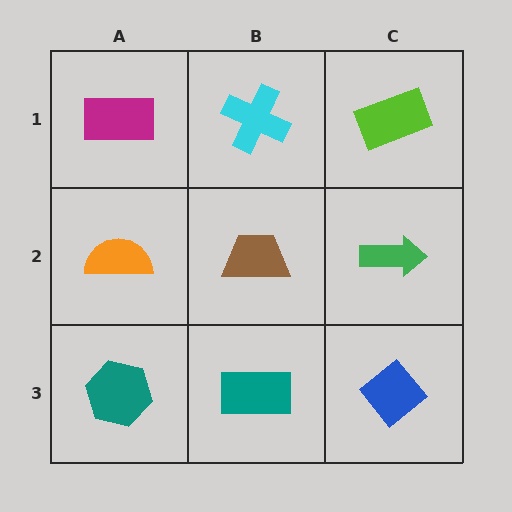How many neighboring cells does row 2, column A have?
3.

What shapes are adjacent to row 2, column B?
A cyan cross (row 1, column B), a teal rectangle (row 3, column B), an orange semicircle (row 2, column A), a green arrow (row 2, column C).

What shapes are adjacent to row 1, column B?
A brown trapezoid (row 2, column B), a magenta rectangle (row 1, column A), a lime rectangle (row 1, column C).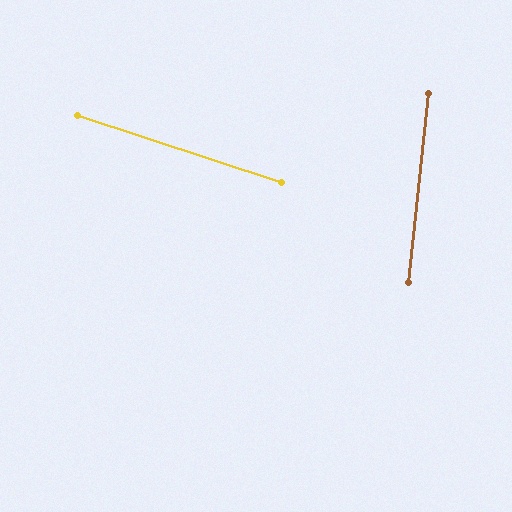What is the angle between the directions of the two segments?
Approximately 78 degrees.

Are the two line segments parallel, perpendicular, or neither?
Neither parallel nor perpendicular — they differ by about 78°.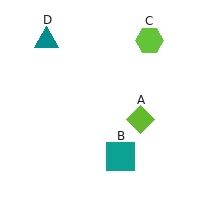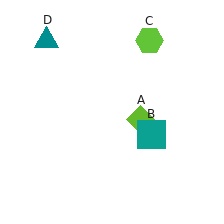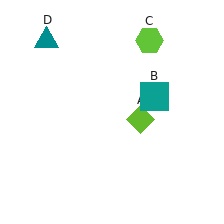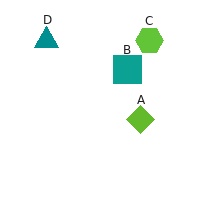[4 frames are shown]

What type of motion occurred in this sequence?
The teal square (object B) rotated counterclockwise around the center of the scene.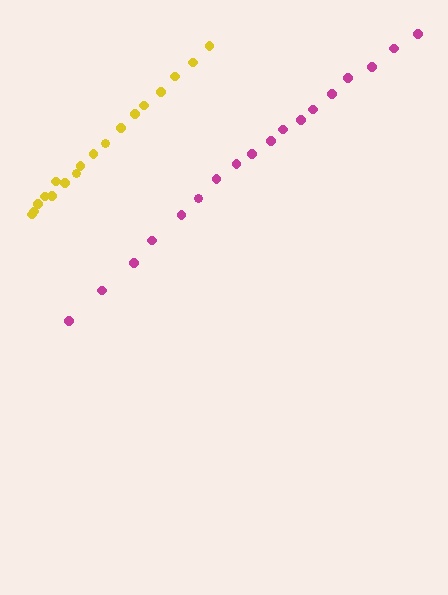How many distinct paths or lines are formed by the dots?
There are 2 distinct paths.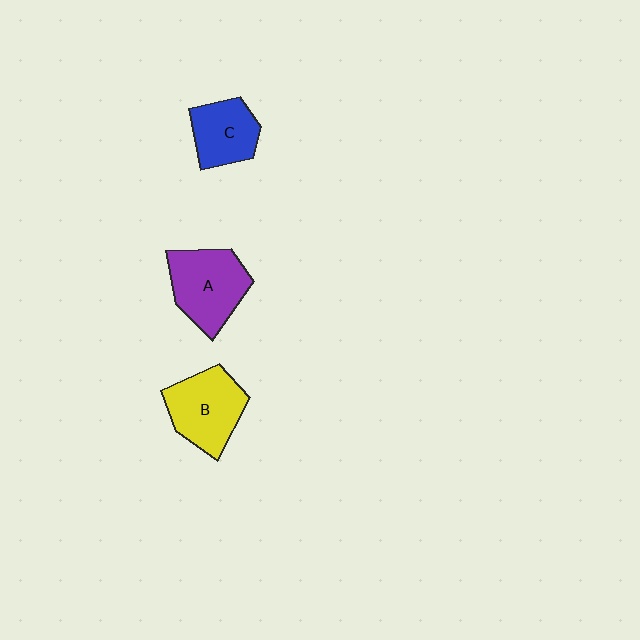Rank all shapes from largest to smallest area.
From largest to smallest: A (purple), B (yellow), C (blue).